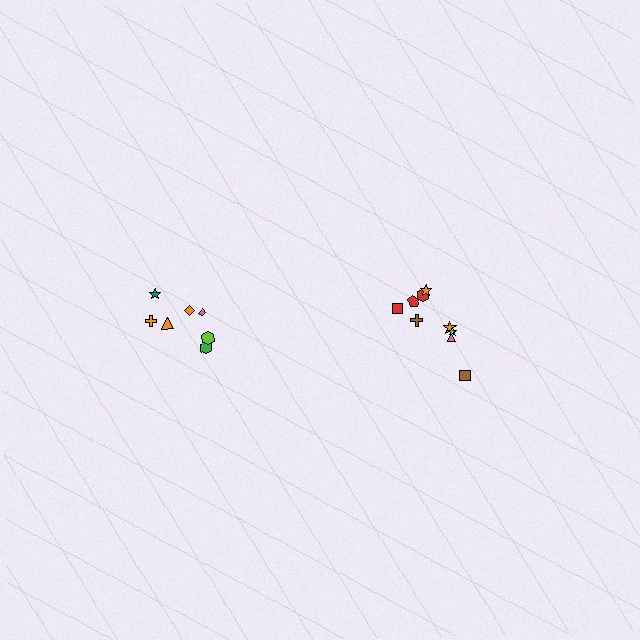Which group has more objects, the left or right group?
The right group.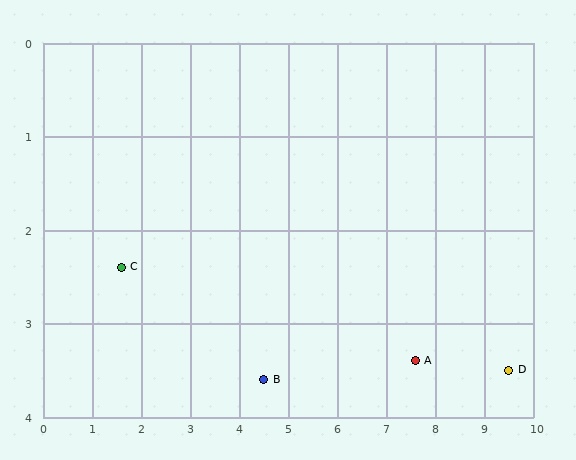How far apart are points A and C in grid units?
Points A and C are about 6.1 grid units apart.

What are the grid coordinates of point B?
Point B is at approximately (4.5, 3.6).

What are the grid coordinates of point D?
Point D is at approximately (9.5, 3.5).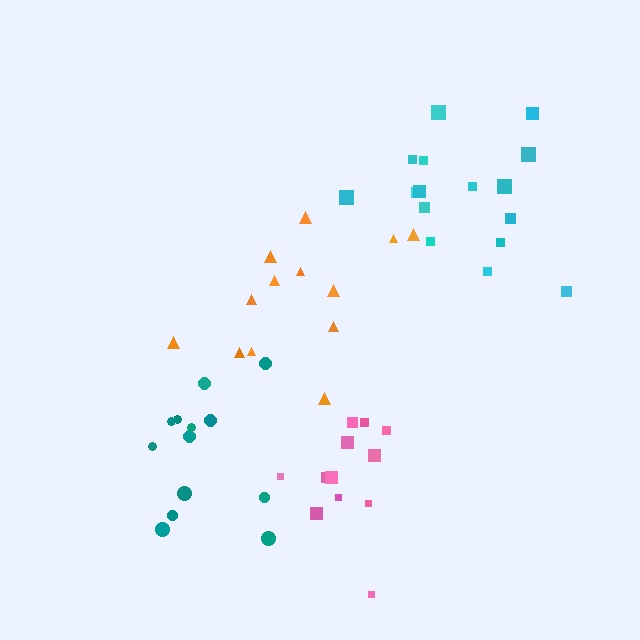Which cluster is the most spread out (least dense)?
Teal.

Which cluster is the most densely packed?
Cyan.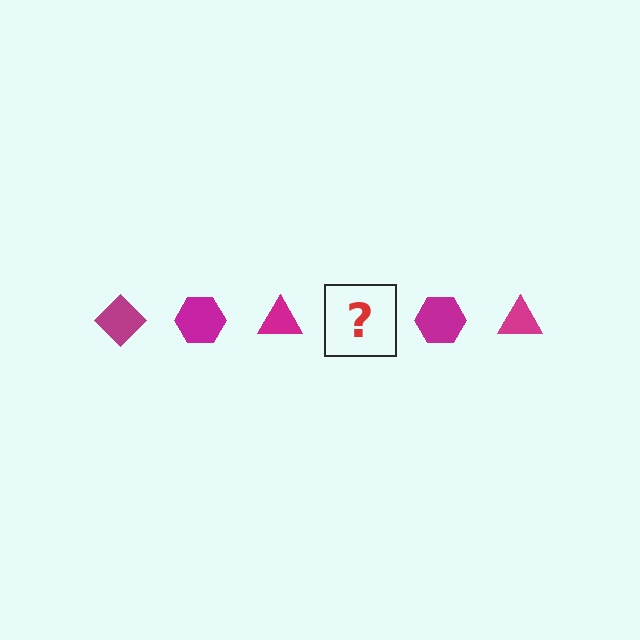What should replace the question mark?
The question mark should be replaced with a magenta diamond.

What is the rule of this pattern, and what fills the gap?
The rule is that the pattern cycles through diamond, hexagon, triangle shapes in magenta. The gap should be filled with a magenta diamond.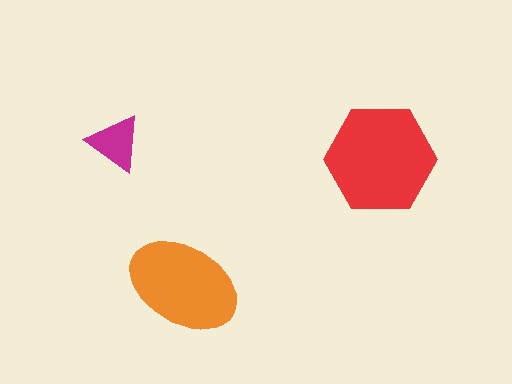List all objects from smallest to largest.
The magenta triangle, the orange ellipse, the red hexagon.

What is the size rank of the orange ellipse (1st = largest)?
2nd.